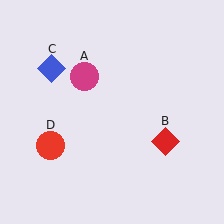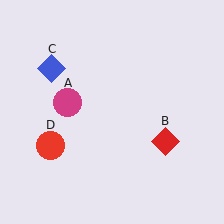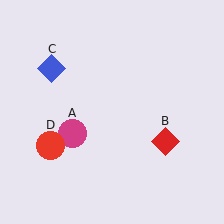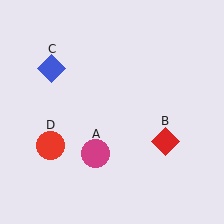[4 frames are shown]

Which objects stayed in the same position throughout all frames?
Red diamond (object B) and blue diamond (object C) and red circle (object D) remained stationary.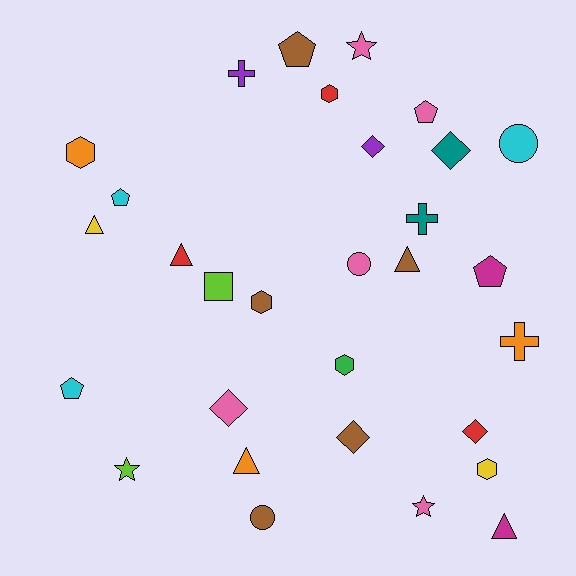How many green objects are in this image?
There is 1 green object.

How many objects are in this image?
There are 30 objects.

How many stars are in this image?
There are 3 stars.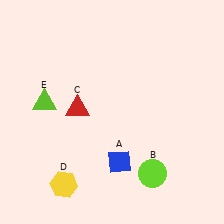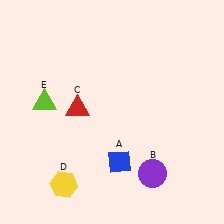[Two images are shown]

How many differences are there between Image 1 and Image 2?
There is 1 difference between the two images.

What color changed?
The circle (B) changed from lime in Image 1 to purple in Image 2.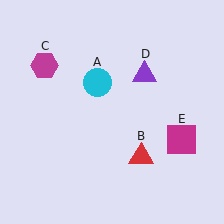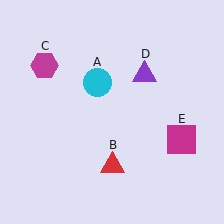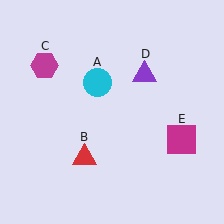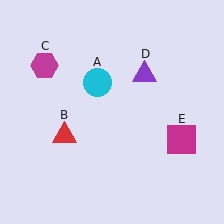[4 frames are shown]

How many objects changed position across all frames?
1 object changed position: red triangle (object B).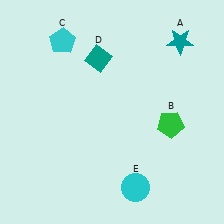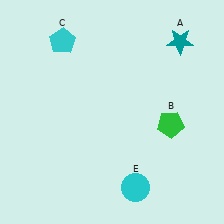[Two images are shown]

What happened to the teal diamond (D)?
The teal diamond (D) was removed in Image 2. It was in the top-left area of Image 1.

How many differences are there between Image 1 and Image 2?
There is 1 difference between the two images.